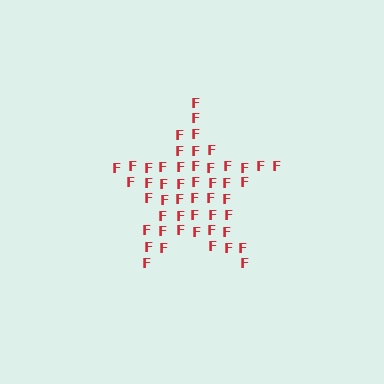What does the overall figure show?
The overall figure shows a star.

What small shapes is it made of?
It is made of small letter F's.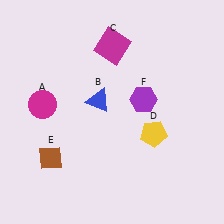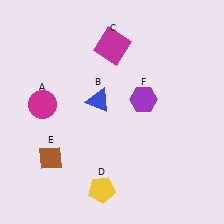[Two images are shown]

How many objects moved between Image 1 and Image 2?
1 object moved between the two images.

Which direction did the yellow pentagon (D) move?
The yellow pentagon (D) moved down.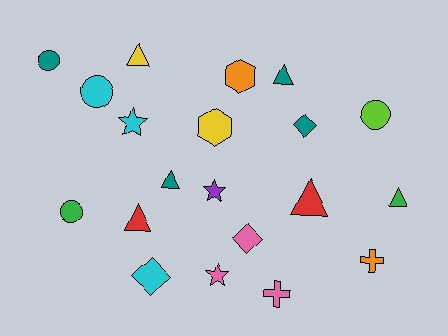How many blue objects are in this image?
There are no blue objects.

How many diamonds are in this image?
There are 3 diamonds.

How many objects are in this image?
There are 20 objects.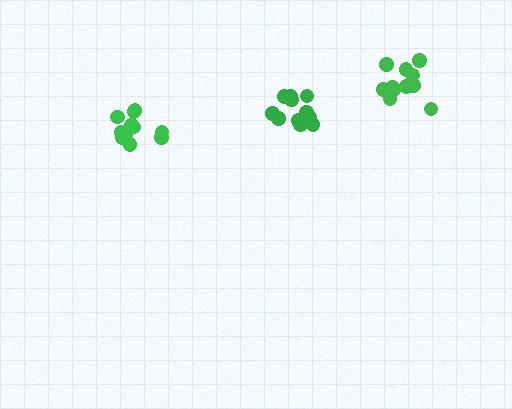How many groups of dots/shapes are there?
There are 3 groups.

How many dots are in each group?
Group 1: 11 dots, Group 2: 11 dots, Group 3: 11 dots (33 total).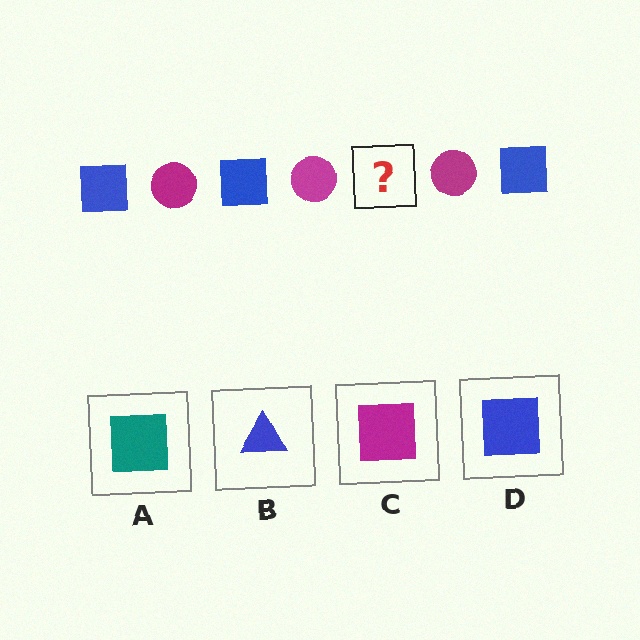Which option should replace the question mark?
Option D.